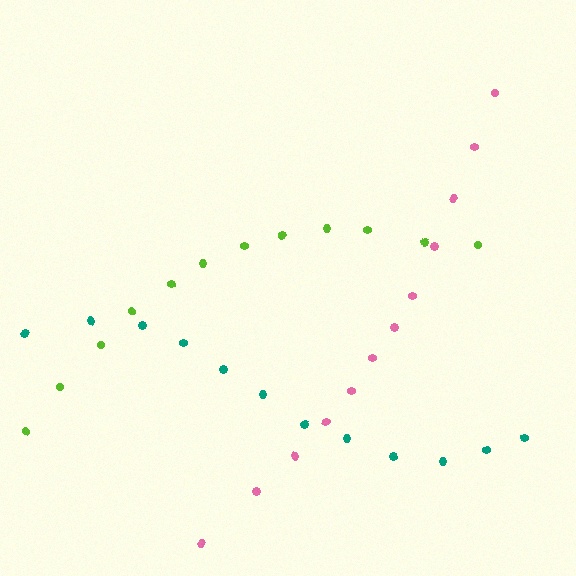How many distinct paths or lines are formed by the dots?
There are 3 distinct paths.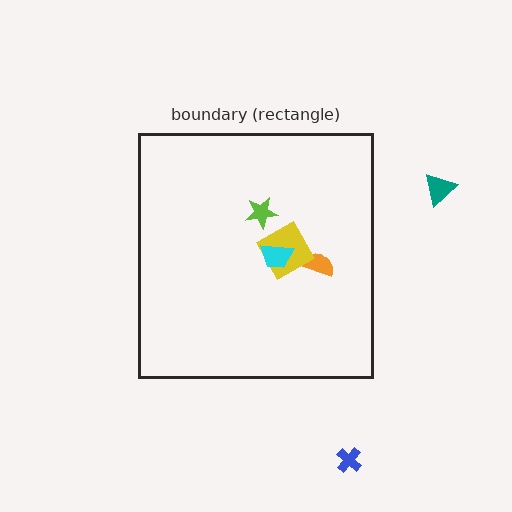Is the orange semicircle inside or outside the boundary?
Inside.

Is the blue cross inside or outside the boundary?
Outside.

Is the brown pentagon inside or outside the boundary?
Inside.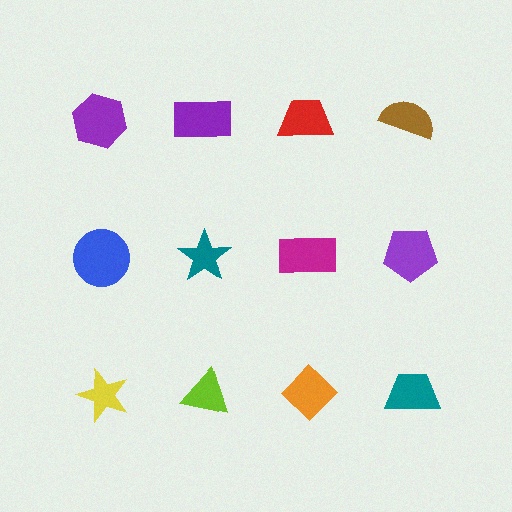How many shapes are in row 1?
4 shapes.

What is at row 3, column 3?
An orange diamond.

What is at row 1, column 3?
A red trapezoid.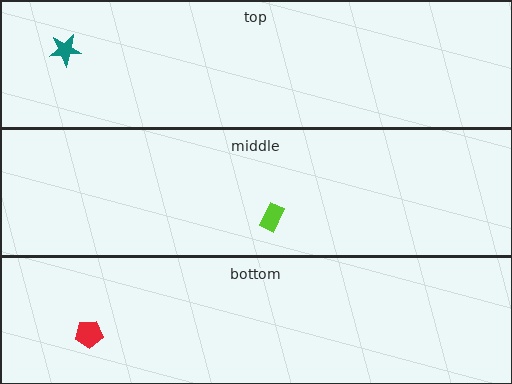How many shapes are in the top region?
1.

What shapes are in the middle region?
The lime rectangle.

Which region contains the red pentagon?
The bottom region.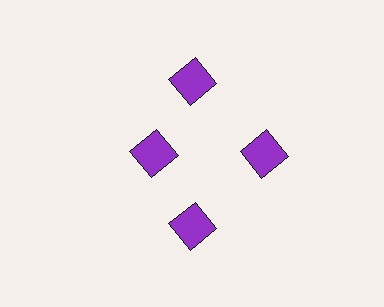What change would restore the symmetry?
The symmetry would be restored by moving it outward, back onto the ring so that all 4 diamonds sit at equal angles and equal distance from the center.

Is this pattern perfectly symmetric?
No. The 4 purple diamonds are arranged in a ring, but one element near the 9 o'clock position is pulled inward toward the center, breaking the 4-fold rotational symmetry.